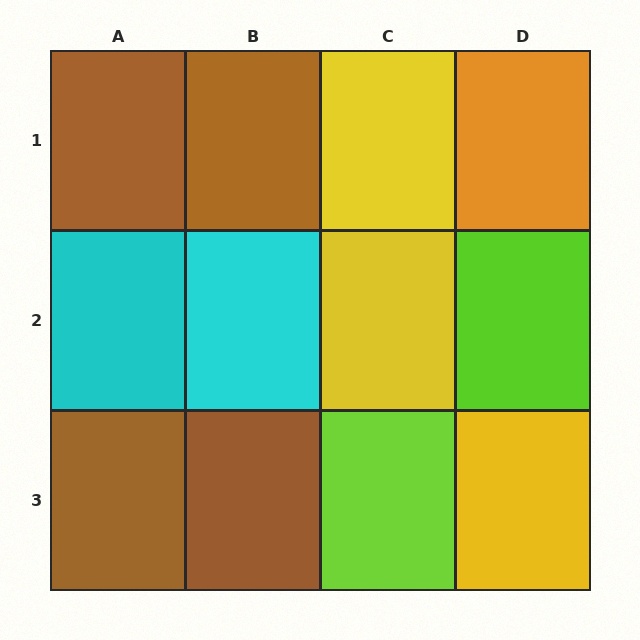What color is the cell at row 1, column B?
Brown.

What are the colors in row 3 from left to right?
Brown, brown, lime, yellow.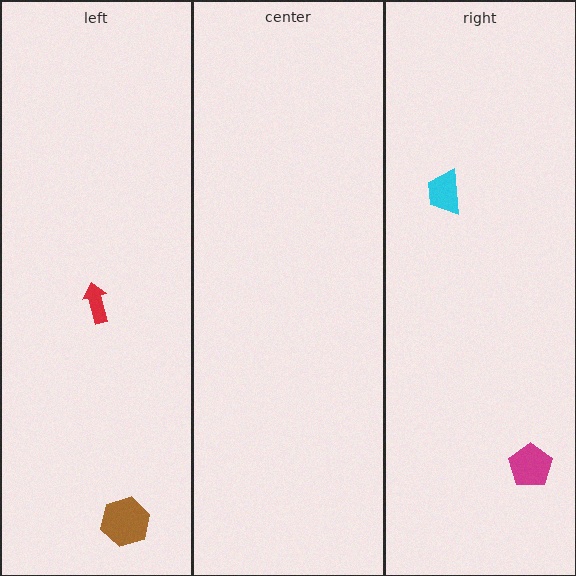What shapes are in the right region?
The magenta pentagon, the cyan trapezoid.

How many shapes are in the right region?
2.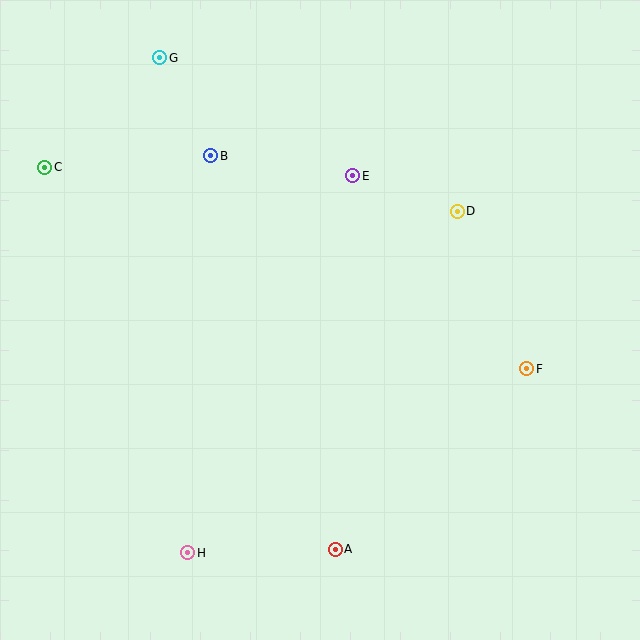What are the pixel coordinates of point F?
Point F is at (527, 369).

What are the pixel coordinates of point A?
Point A is at (335, 549).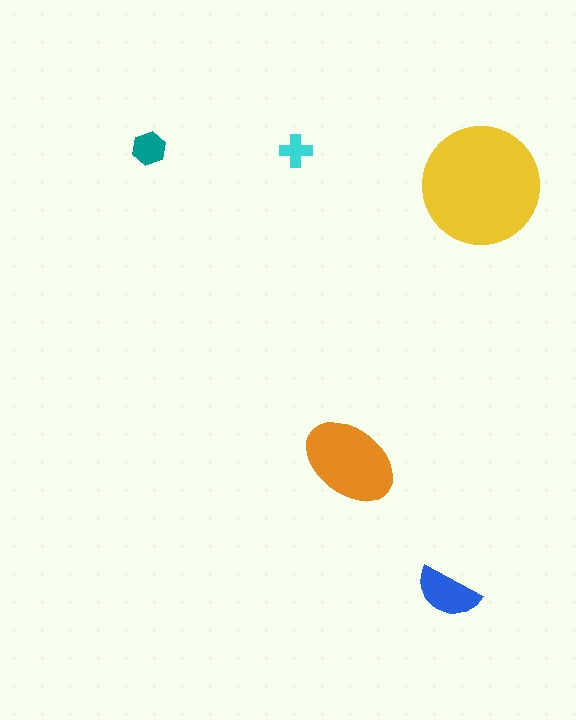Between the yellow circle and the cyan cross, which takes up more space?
The yellow circle.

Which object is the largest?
The yellow circle.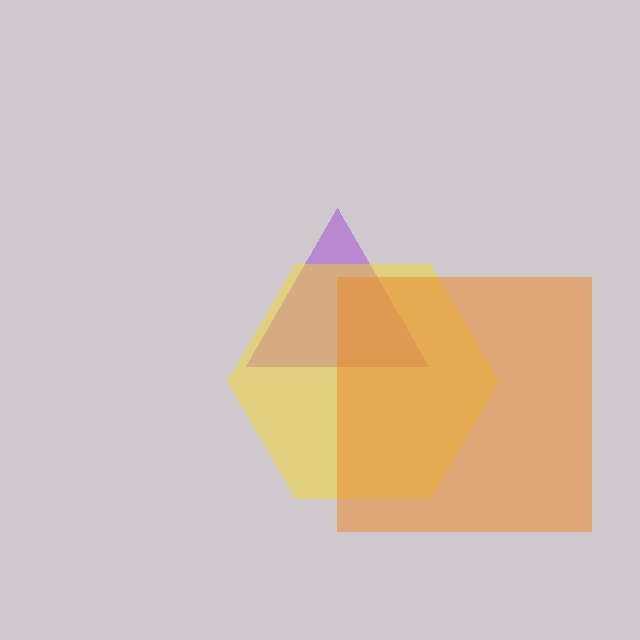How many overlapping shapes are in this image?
There are 3 overlapping shapes in the image.